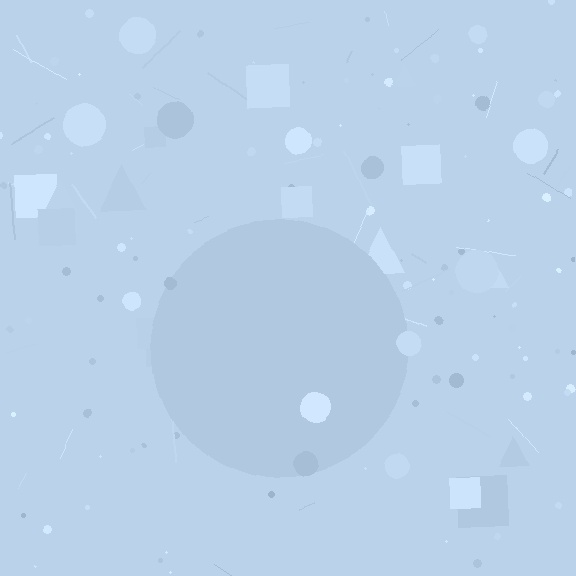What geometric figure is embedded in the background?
A circle is embedded in the background.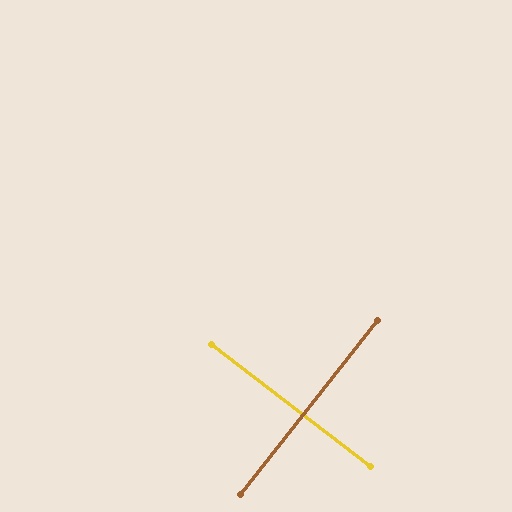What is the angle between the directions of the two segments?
Approximately 89 degrees.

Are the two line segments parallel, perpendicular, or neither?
Perpendicular — they meet at approximately 89°.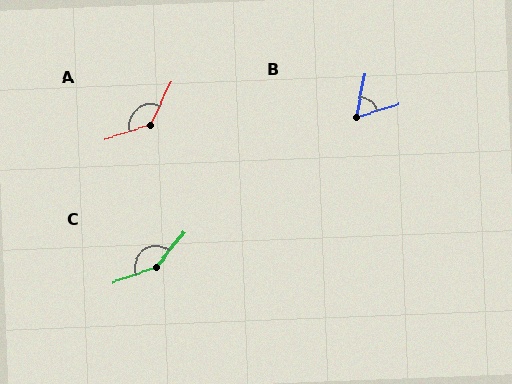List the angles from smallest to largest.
B (62°), A (133°), C (148°).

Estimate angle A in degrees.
Approximately 133 degrees.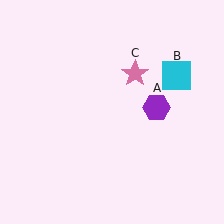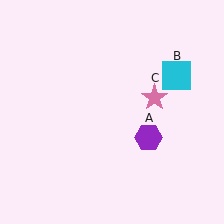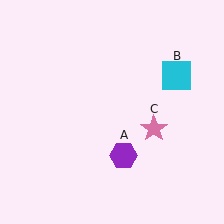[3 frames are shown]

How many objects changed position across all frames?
2 objects changed position: purple hexagon (object A), pink star (object C).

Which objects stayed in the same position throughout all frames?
Cyan square (object B) remained stationary.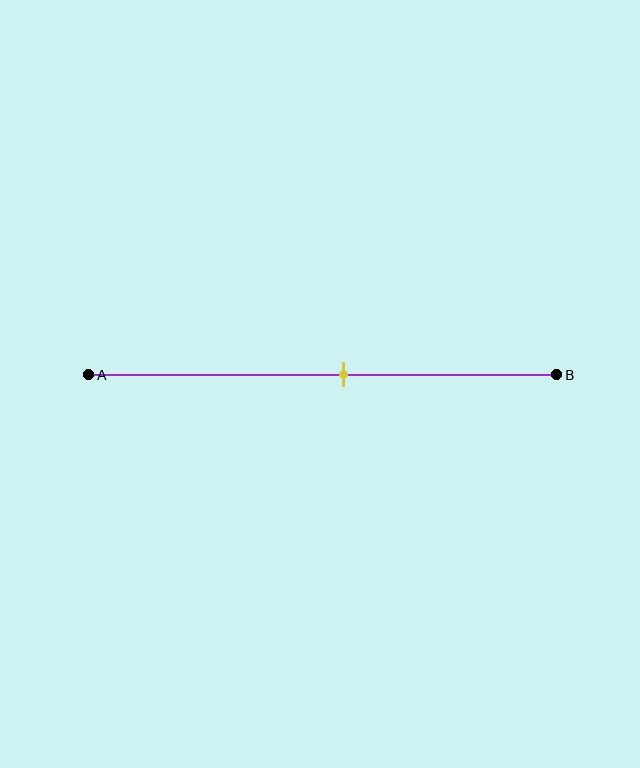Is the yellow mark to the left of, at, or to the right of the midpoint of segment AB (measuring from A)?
The yellow mark is to the right of the midpoint of segment AB.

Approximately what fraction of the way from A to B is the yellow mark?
The yellow mark is approximately 55% of the way from A to B.